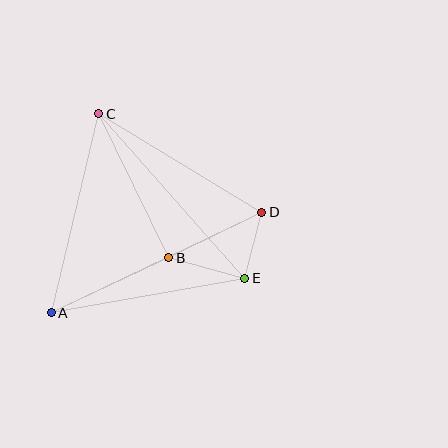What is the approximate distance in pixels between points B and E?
The distance between B and E is approximately 79 pixels.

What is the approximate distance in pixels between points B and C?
The distance between B and C is approximately 160 pixels.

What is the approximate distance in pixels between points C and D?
The distance between C and D is approximately 191 pixels.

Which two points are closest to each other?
Points D and E are closest to each other.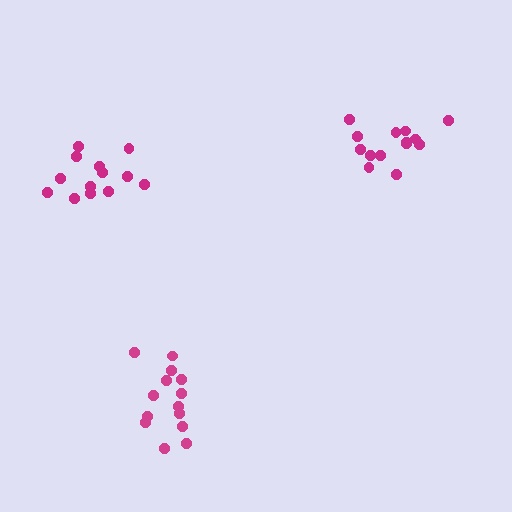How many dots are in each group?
Group 1: 14 dots, Group 2: 14 dots, Group 3: 13 dots (41 total).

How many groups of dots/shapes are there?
There are 3 groups.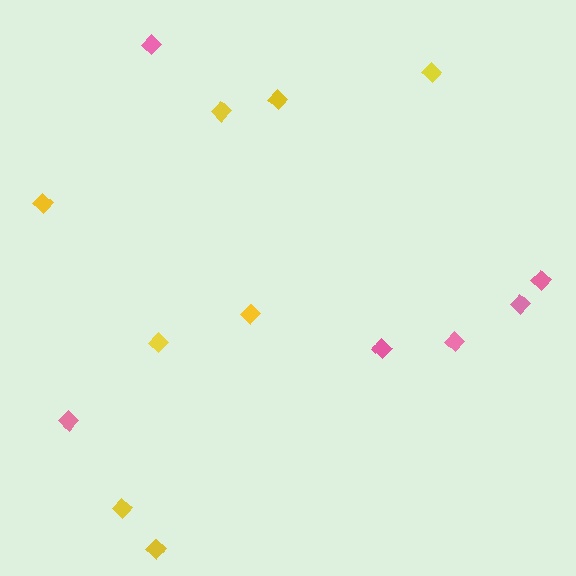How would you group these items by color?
There are 2 groups: one group of pink diamonds (6) and one group of yellow diamonds (8).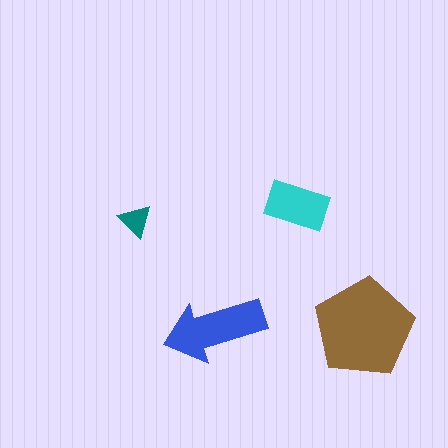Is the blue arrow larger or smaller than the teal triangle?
Larger.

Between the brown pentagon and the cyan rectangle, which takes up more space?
The brown pentagon.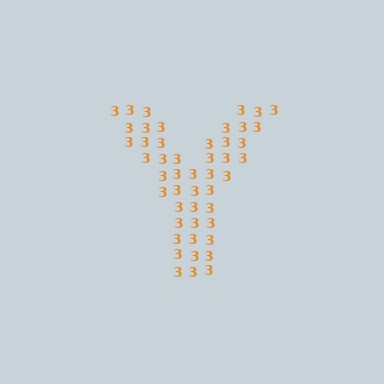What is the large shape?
The large shape is the letter Y.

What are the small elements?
The small elements are digit 3's.